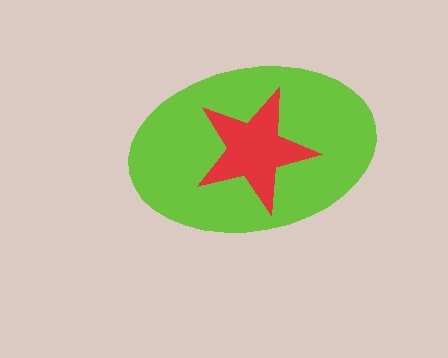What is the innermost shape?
The red star.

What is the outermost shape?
The lime ellipse.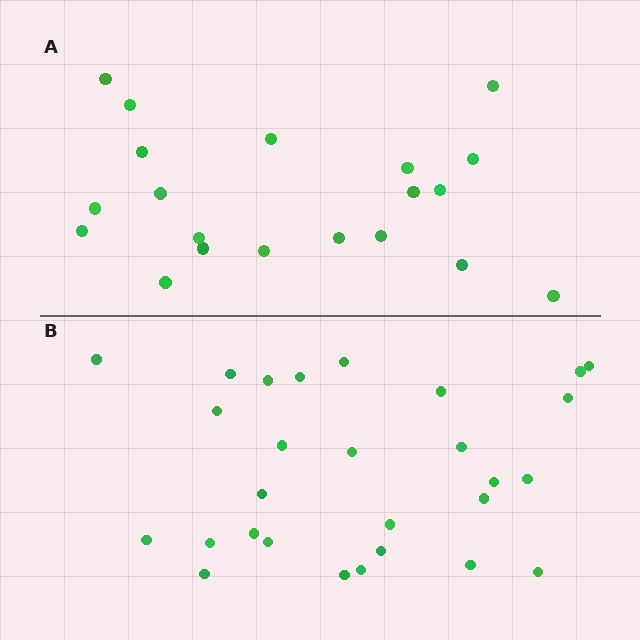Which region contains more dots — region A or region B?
Region B (the bottom region) has more dots.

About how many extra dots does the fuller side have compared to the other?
Region B has roughly 8 or so more dots than region A.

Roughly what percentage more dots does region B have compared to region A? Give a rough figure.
About 40% more.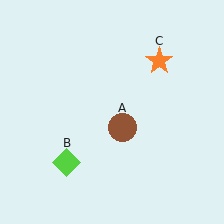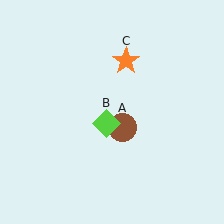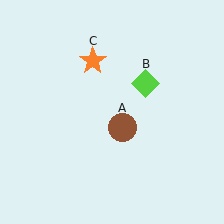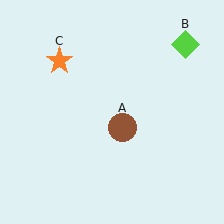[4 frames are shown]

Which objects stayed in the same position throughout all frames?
Brown circle (object A) remained stationary.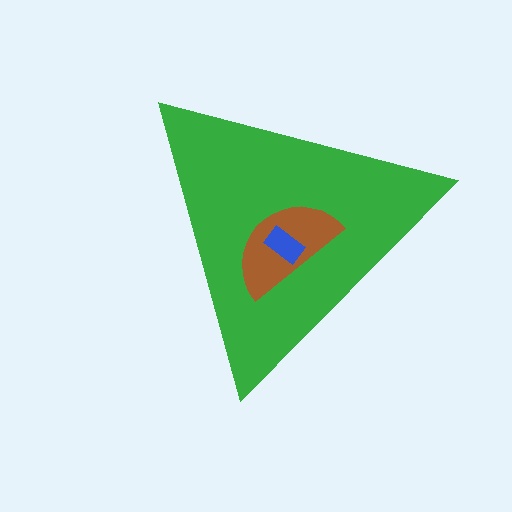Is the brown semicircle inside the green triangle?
Yes.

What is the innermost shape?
The blue rectangle.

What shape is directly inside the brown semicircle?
The blue rectangle.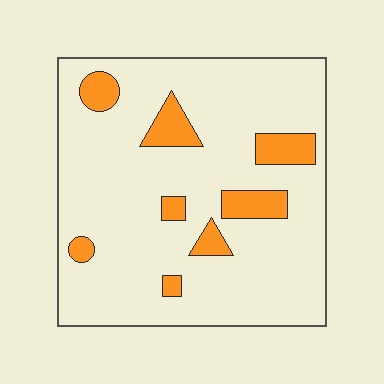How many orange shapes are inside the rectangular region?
8.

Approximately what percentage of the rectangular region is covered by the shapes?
Approximately 15%.